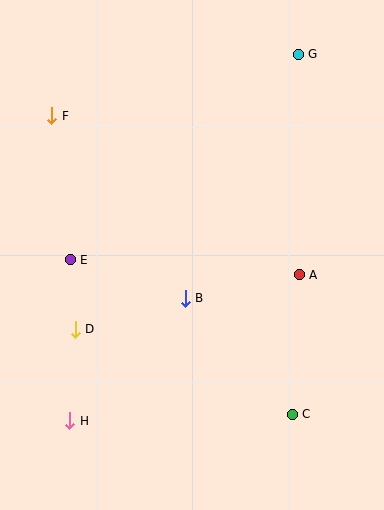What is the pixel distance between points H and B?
The distance between H and B is 168 pixels.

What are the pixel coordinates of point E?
Point E is at (70, 260).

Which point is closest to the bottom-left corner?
Point H is closest to the bottom-left corner.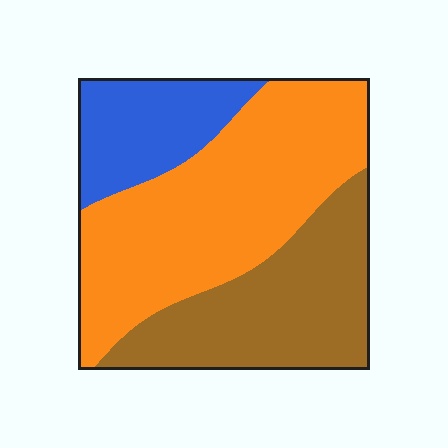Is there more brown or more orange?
Orange.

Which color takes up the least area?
Blue, at roughly 20%.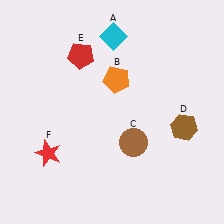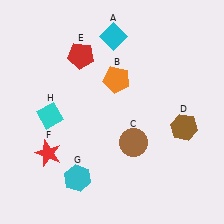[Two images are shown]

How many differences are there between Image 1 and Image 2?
There are 2 differences between the two images.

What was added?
A cyan hexagon (G), a cyan diamond (H) were added in Image 2.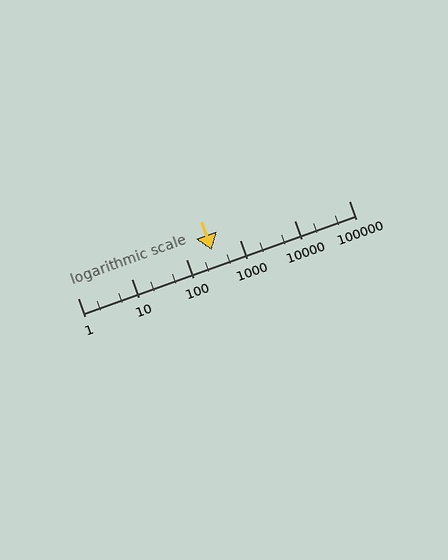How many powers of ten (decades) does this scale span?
The scale spans 5 decades, from 1 to 100000.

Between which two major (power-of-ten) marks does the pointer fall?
The pointer is between 100 and 1000.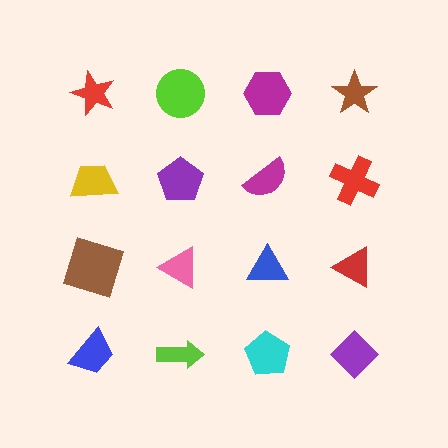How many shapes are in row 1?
4 shapes.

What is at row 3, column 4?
A red triangle.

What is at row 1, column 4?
A brown star.